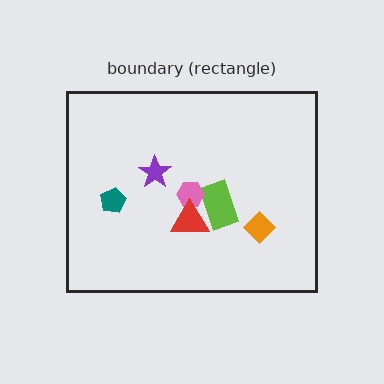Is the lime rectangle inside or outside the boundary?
Inside.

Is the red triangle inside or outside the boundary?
Inside.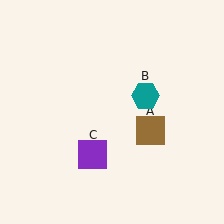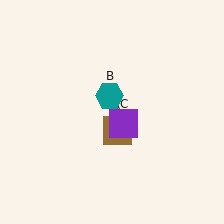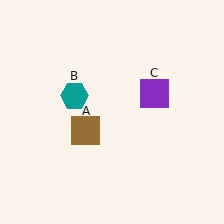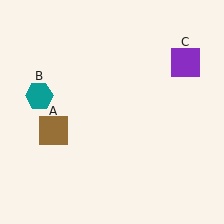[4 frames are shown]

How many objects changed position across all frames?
3 objects changed position: brown square (object A), teal hexagon (object B), purple square (object C).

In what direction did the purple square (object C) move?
The purple square (object C) moved up and to the right.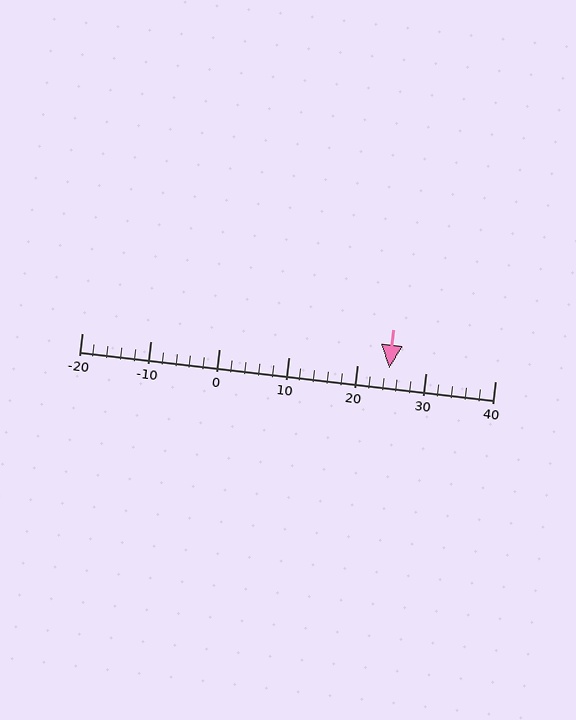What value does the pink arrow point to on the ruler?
The pink arrow points to approximately 25.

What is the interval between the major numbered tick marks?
The major tick marks are spaced 10 units apart.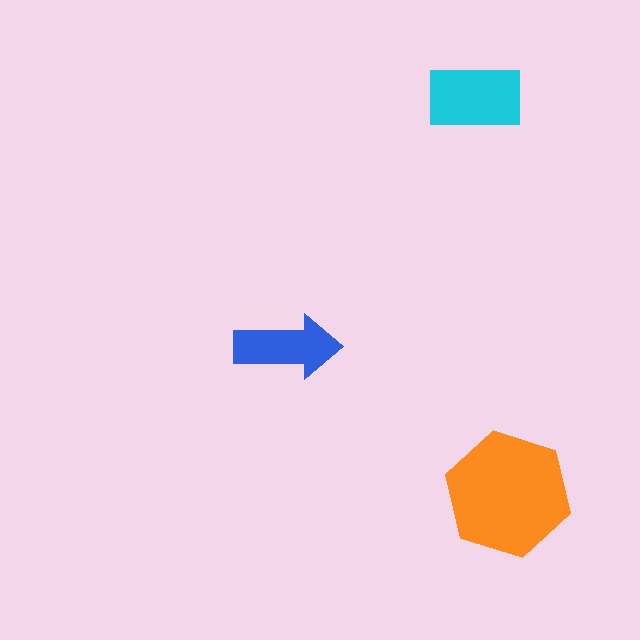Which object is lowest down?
The orange hexagon is bottommost.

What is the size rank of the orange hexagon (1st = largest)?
1st.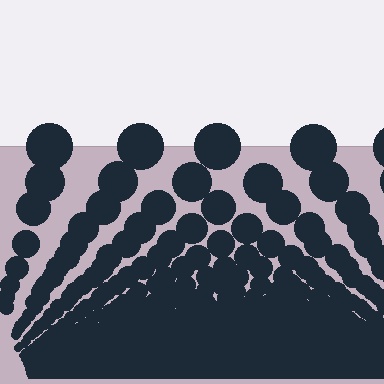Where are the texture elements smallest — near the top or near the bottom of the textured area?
Near the bottom.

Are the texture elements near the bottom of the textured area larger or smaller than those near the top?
Smaller. The gradient is inverted — elements near the bottom are smaller and denser.